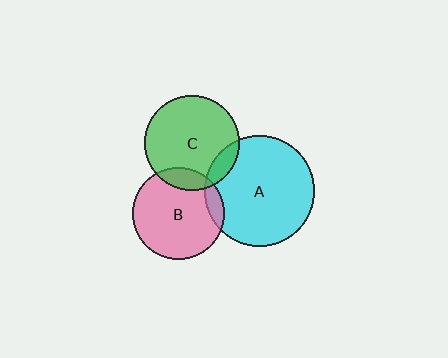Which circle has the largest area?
Circle A (cyan).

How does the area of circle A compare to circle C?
Approximately 1.4 times.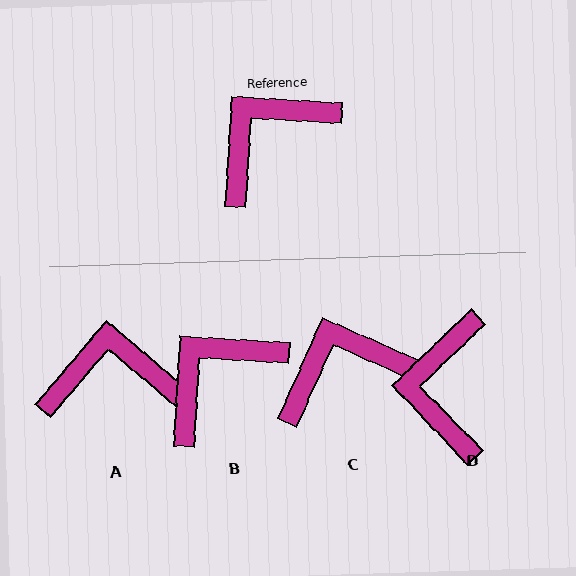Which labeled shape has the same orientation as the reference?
B.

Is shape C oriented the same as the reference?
No, it is off by about 21 degrees.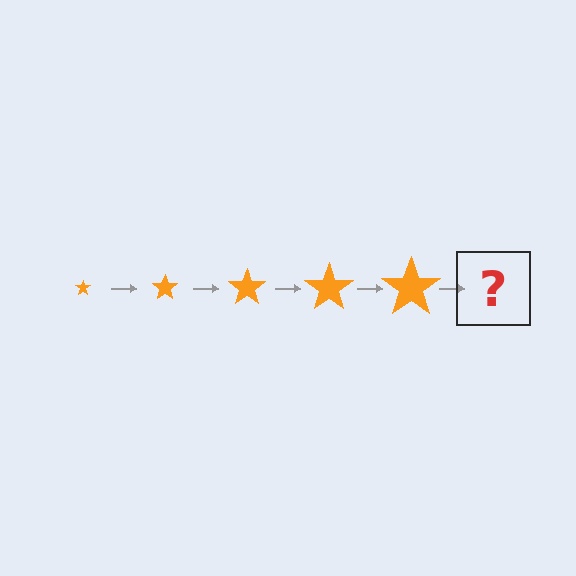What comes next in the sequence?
The next element should be an orange star, larger than the previous one.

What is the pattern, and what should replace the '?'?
The pattern is that the star gets progressively larger each step. The '?' should be an orange star, larger than the previous one.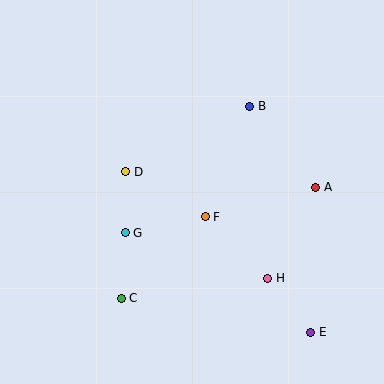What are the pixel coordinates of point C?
Point C is at (121, 298).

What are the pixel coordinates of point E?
Point E is at (311, 332).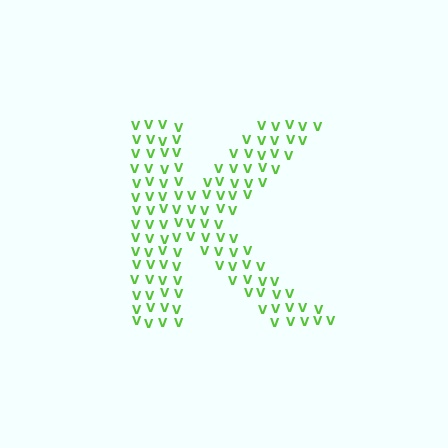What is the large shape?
The large shape is the letter K.